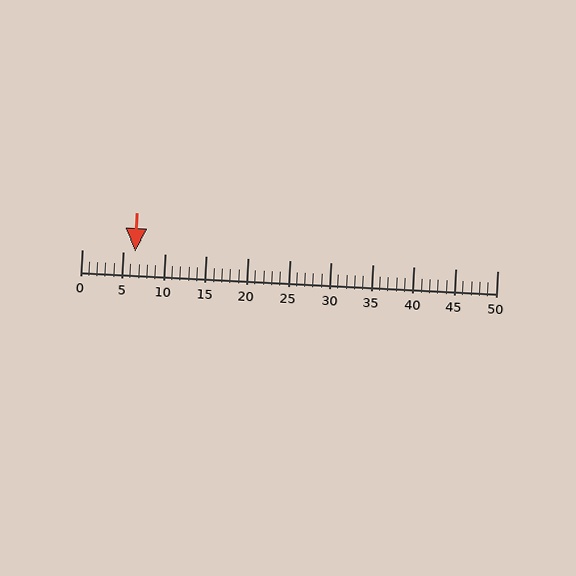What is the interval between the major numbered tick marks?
The major tick marks are spaced 5 units apart.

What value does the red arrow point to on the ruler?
The red arrow points to approximately 6.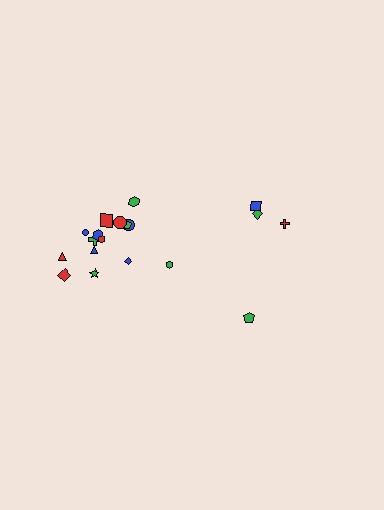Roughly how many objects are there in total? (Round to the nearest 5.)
Roughly 20 objects in total.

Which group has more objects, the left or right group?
The left group.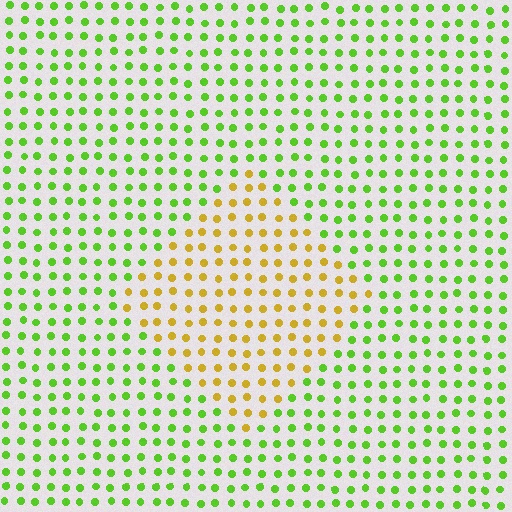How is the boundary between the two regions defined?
The boundary is defined purely by a slight shift in hue (about 54 degrees). Spacing, size, and orientation are identical on both sides.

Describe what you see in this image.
The image is filled with small lime elements in a uniform arrangement. A diamond-shaped region is visible where the elements are tinted to a slightly different hue, forming a subtle color boundary.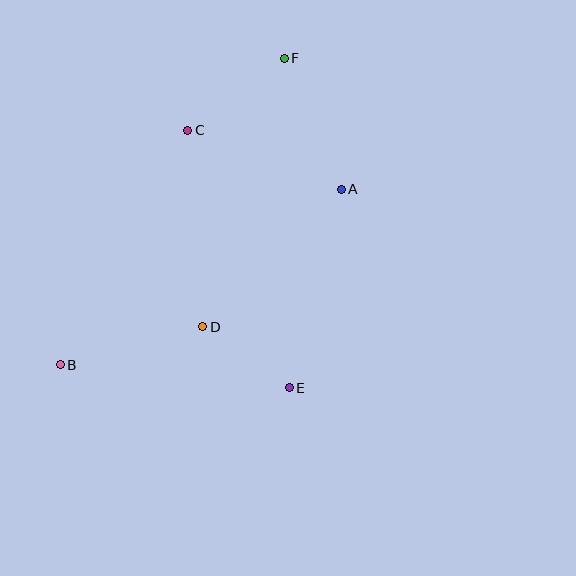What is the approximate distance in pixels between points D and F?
The distance between D and F is approximately 281 pixels.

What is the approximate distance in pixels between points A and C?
The distance between A and C is approximately 164 pixels.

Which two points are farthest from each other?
Points B and F are farthest from each other.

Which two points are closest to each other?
Points D and E are closest to each other.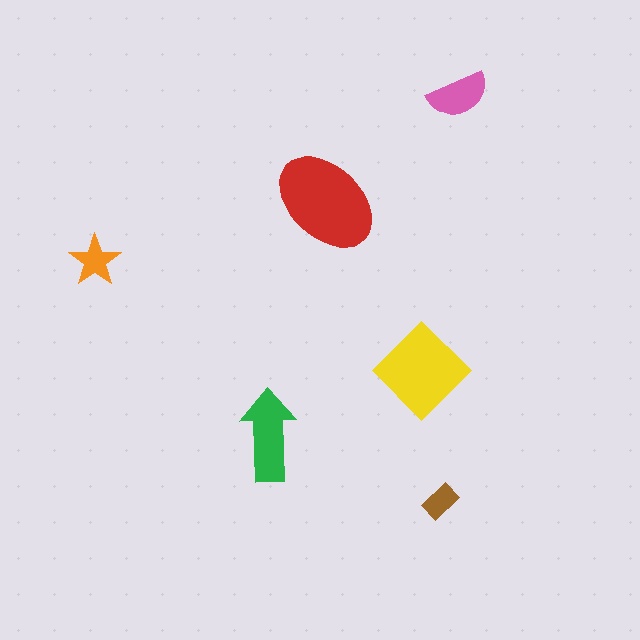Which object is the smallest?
The brown rectangle.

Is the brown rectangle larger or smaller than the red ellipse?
Smaller.